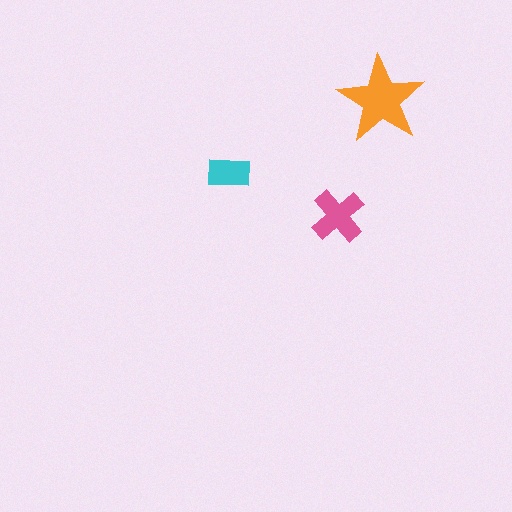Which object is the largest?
The orange star.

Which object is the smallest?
The cyan rectangle.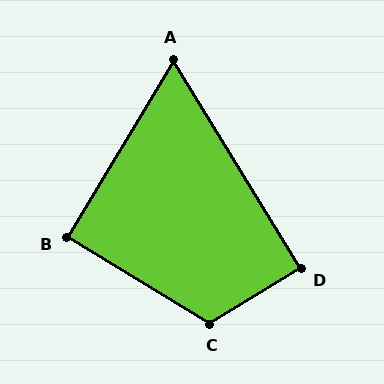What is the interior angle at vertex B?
Approximately 90 degrees (approximately right).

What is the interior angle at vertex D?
Approximately 90 degrees (approximately right).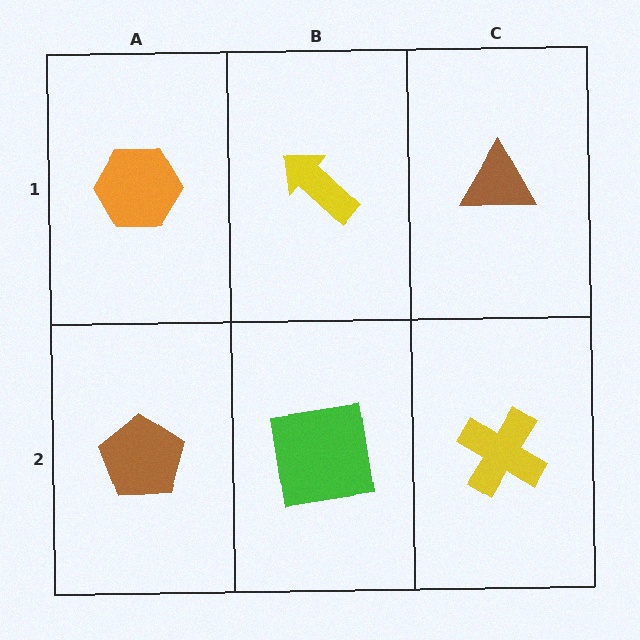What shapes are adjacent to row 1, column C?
A yellow cross (row 2, column C), a yellow arrow (row 1, column B).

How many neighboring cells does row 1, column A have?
2.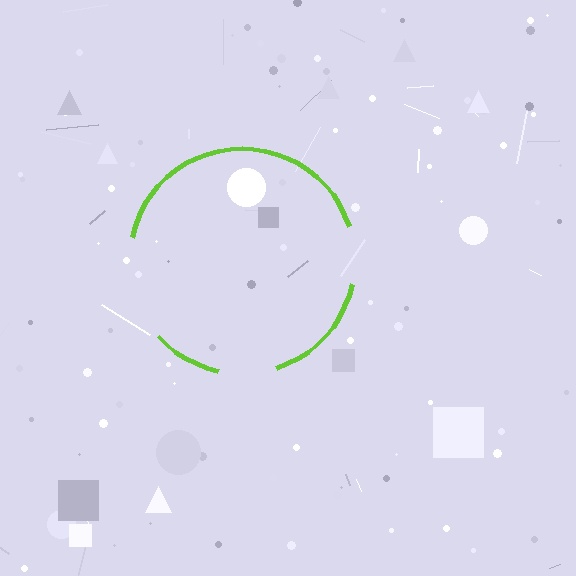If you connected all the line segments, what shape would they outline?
They would outline a circle.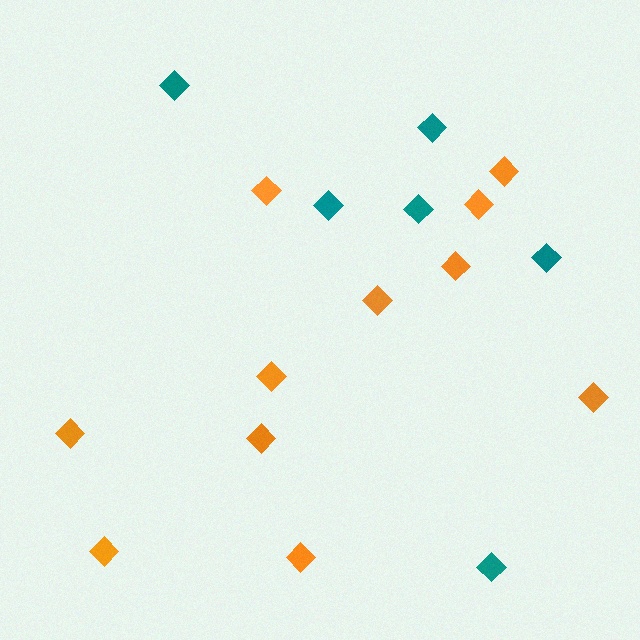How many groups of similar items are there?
There are 2 groups: one group of teal diamonds (6) and one group of orange diamonds (11).